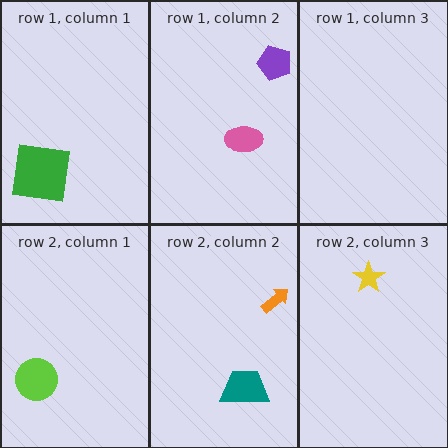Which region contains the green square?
The row 1, column 1 region.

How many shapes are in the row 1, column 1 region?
1.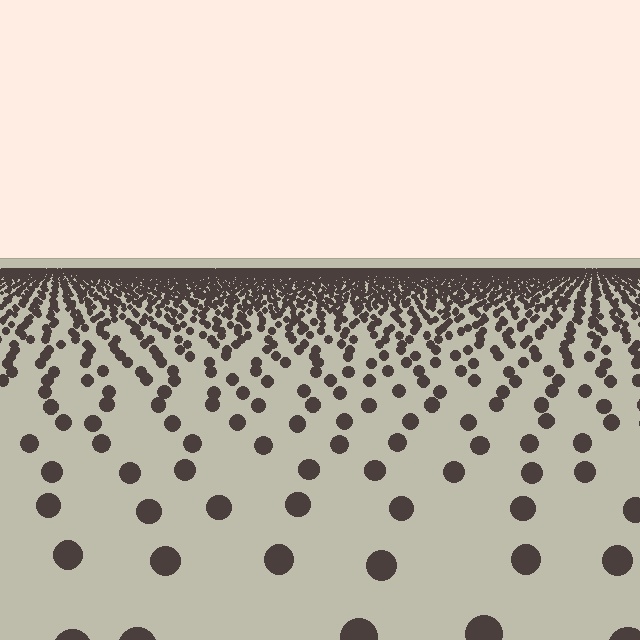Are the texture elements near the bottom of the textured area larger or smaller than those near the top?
Larger. Near the bottom, elements are closer to the viewer and appear at a bigger on-screen size.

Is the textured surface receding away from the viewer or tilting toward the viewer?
The surface is receding away from the viewer. Texture elements get smaller and denser toward the top.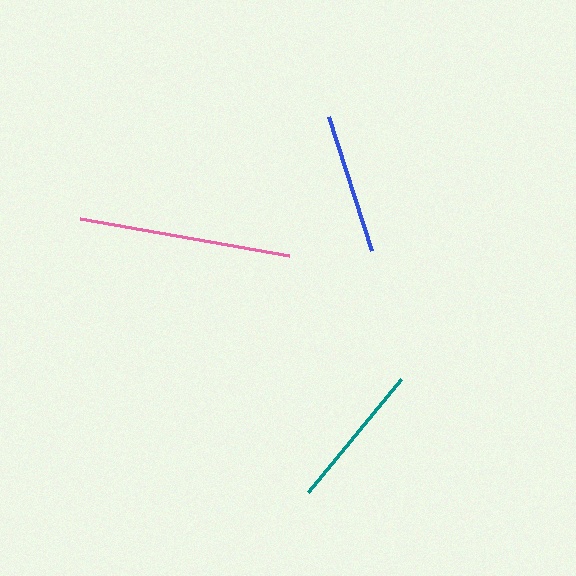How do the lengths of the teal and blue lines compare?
The teal and blue lines are approximately the same length.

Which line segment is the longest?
The pink line is the longest at approximately 212 pixels.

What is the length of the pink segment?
The pink segment is approximately 212 pixels long.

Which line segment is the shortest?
The blue line is the shortest at approximately 141 pixels.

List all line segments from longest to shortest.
From longest to shortest: pink, teal, blue.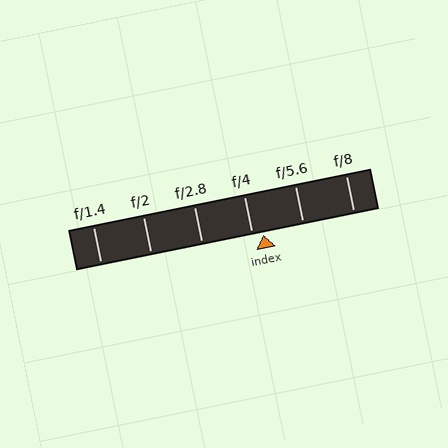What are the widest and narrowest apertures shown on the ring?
The widest aperture shown is f/1.4 and the narrowest is f/8.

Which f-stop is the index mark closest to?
The index mark is closest to f/4.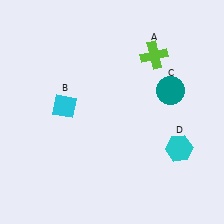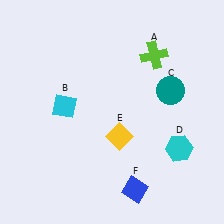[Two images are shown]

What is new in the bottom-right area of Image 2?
A yellow diamond (E) was added in the bottom-right area of Image 2.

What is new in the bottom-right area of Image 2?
A blue diamond (F) was added in the bottom-right area of Image 2.